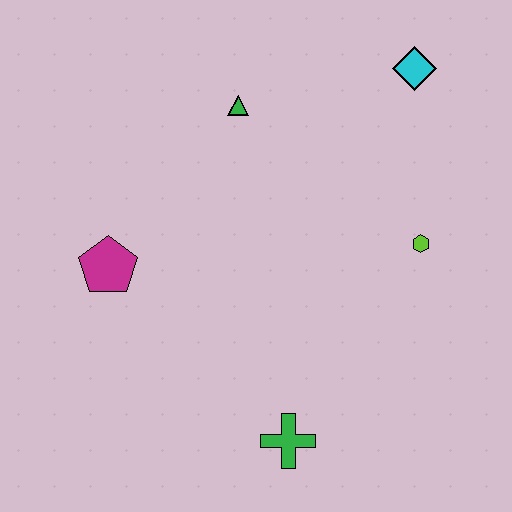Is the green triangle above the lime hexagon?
Yes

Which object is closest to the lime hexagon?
The cyan diamond is closest to the lime hexagon.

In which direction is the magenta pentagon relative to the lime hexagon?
The magenta pentagon is to the left of the lime hexagon.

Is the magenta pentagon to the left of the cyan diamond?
Yes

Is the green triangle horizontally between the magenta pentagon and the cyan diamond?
Yes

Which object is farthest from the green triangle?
The green cross is farthest from the green triangle.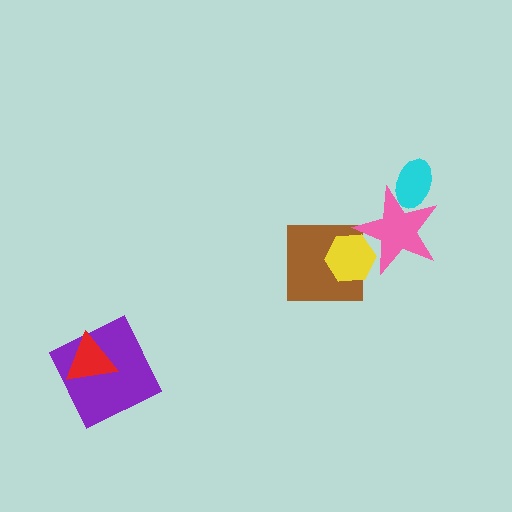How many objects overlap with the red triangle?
1 object overlaps with the red triangle.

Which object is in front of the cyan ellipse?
The pink star is in front of the cyan ellipse.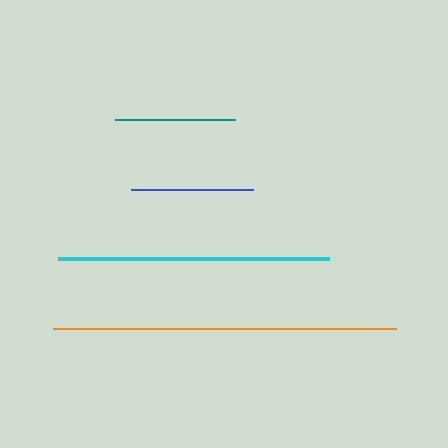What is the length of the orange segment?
The orange segment is approximately 344 pixels long.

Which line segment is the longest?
The orange line is the longest at approximately 344 pixels.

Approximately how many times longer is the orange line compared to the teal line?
The orange line is approximately 2.9 times the length of the teal line.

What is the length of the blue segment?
The blue segment is approximately 123 pixels long.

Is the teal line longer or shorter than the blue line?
The blue line is longer than the teal line.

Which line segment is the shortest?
The teal line is the shortest at approximately 120 pixels.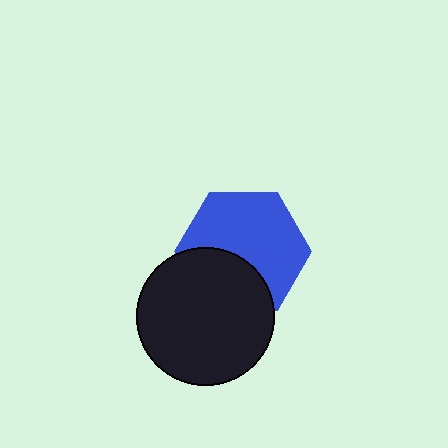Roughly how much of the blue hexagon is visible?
About half of it is visible (roughly 65%).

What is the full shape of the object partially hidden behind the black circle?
The partially hidden object is a blue hexagon.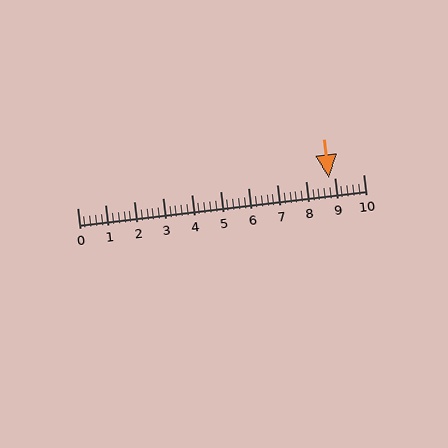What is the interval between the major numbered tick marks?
The major tick marks are spaced 1 units apart.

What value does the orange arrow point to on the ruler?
The orange arrow points to approximately 8.8.